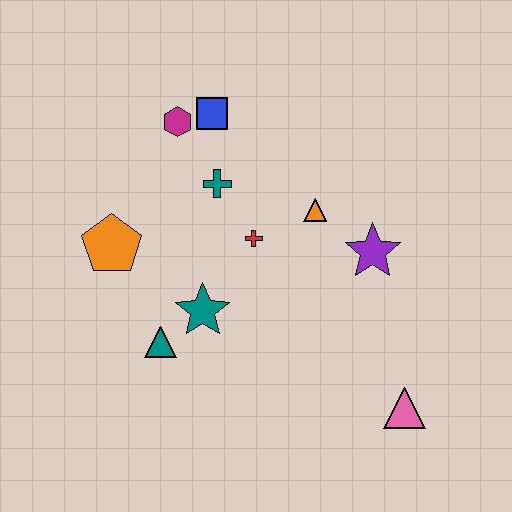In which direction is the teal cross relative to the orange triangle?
The teal cross is to the left of the orange triangle.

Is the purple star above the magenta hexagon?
No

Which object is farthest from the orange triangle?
The pink triangle is farthest from the orange triangle.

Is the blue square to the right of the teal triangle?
Yes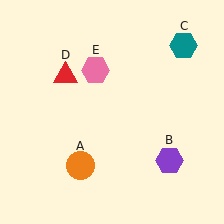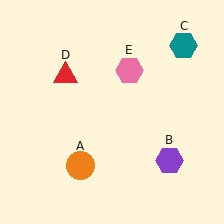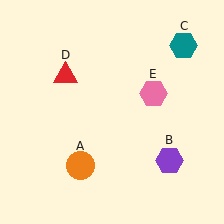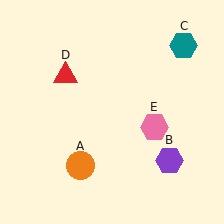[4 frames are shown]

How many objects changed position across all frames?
1 object changed position: pink hexagon (object E).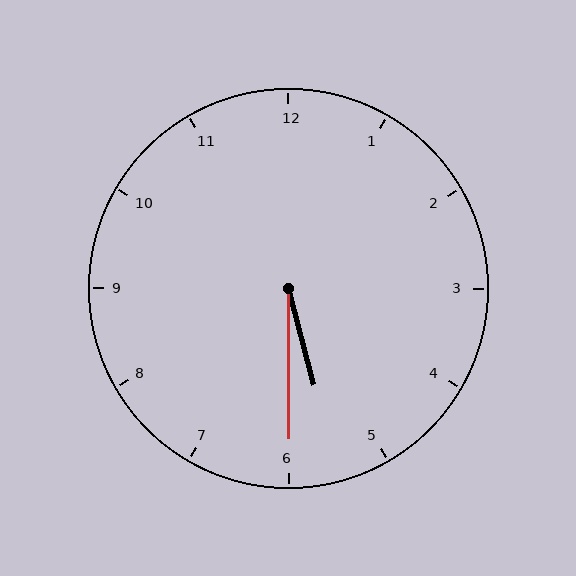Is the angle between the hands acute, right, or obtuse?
It is acute.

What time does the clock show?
5:30.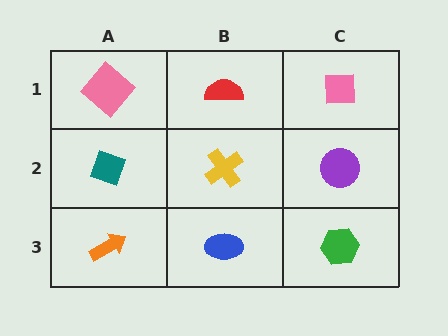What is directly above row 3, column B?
A yellow cross.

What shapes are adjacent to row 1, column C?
A purple circle (row 2, column C), a red semicircle (row 1, column B).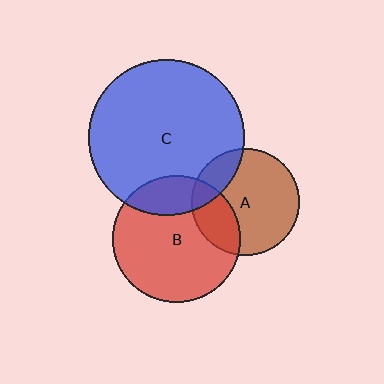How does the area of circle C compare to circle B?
Approximately 1.5 times.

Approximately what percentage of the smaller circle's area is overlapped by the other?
Approximately 25%.